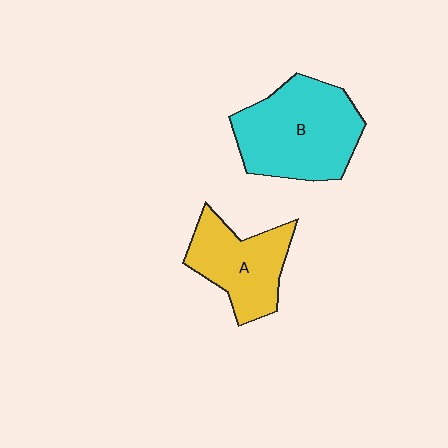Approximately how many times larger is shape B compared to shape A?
Approximately 1.4 times.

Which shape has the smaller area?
Shape A (yellow).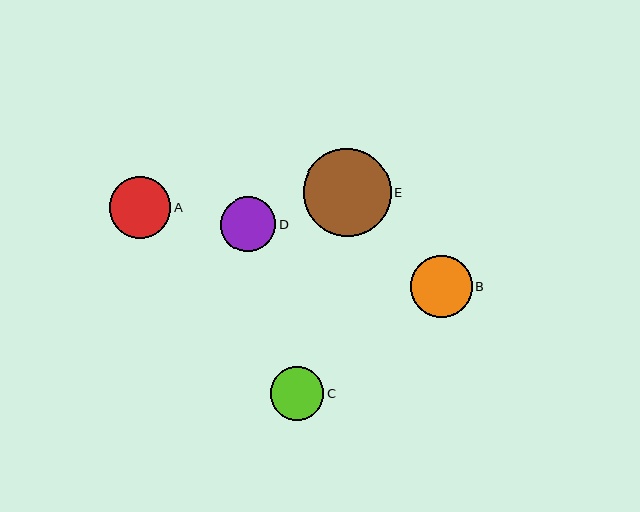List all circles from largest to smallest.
From largest to smallest: E, A, B, D, C.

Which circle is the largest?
Circle E is the largest with a size of approximately 88 pixels.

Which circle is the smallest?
Circle C is the smallest with a size of approximately 54 pixels.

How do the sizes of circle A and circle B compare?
Circle A and circle B are approximately the same size.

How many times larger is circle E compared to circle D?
Circle E is approximately 1.6 times the size of circle D.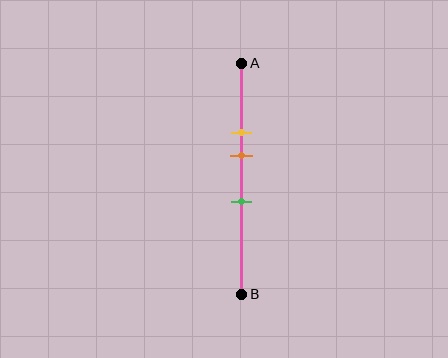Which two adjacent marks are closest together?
The yellow and orange marks are the closest adjacent pair.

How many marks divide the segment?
There are 3 marks dividing the segment.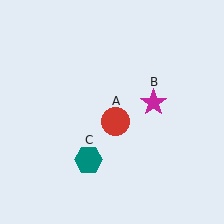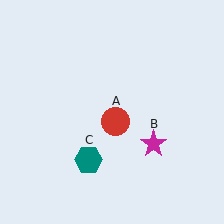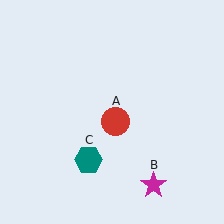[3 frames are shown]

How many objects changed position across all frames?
1 object changed position: magenta star (object B).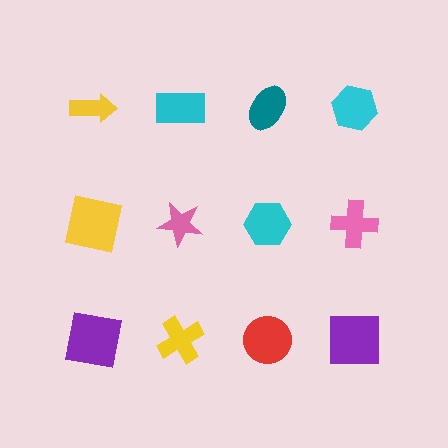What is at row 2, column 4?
A pink cross.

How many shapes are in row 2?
4 shapes.